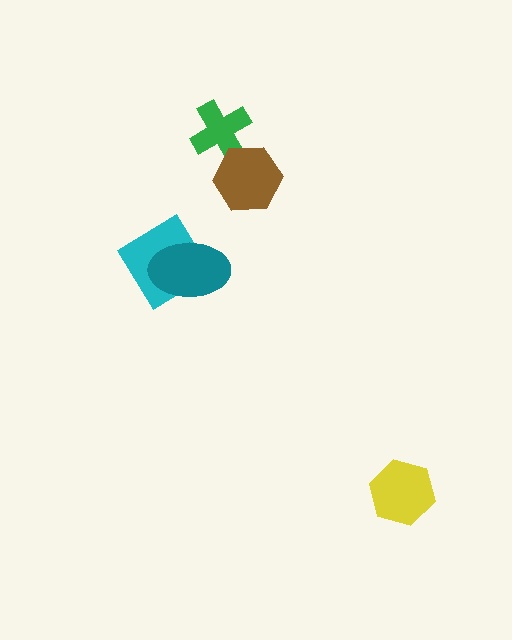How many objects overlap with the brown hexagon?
1 object overlaps with the brown hexagon.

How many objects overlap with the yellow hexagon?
0 objects overlap with the yellow hexagon.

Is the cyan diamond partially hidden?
Yes, it is partially covered by another shape.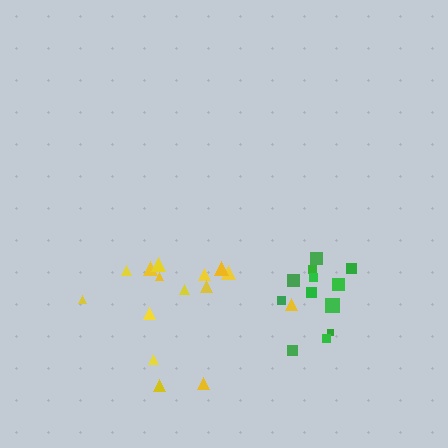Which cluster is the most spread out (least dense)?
Yellow.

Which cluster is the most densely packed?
Green.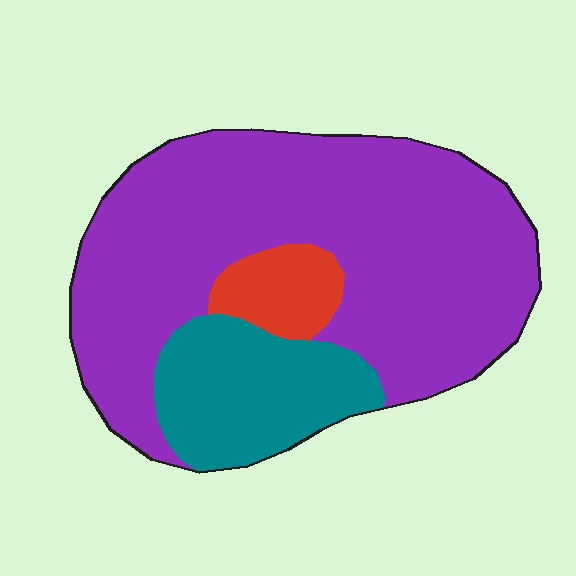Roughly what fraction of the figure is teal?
Teal covers roughly 20% of the figure.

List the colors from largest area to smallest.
From largest to smallest: purple, teal, red.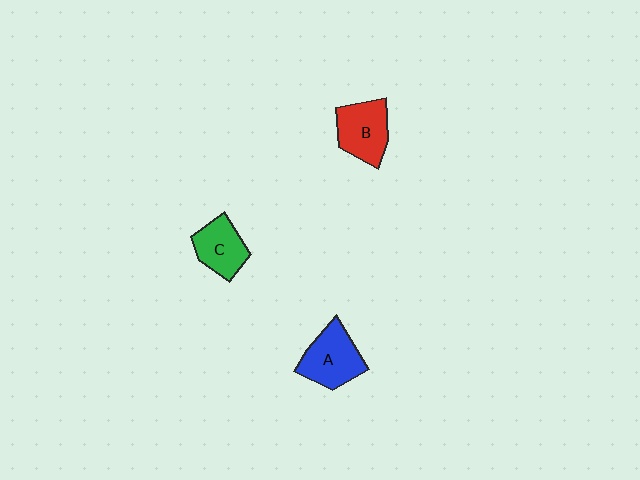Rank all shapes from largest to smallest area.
From largest to smallest: A (blue), B (red), C (green).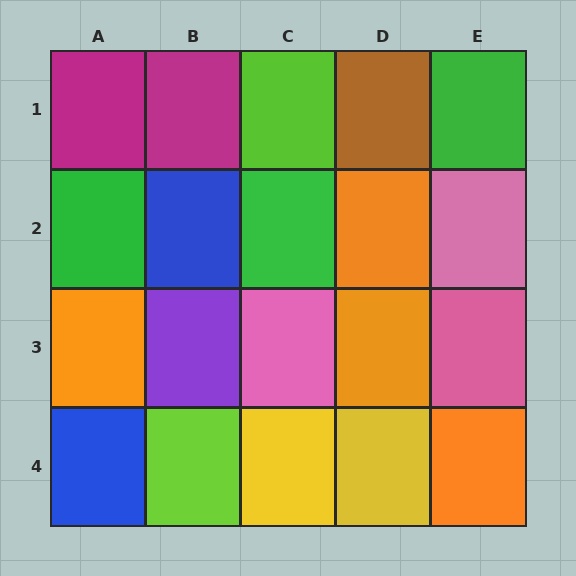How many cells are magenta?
2 cells are magenta.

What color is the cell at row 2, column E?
Pink.